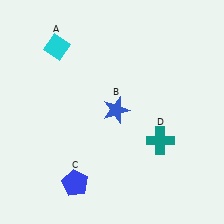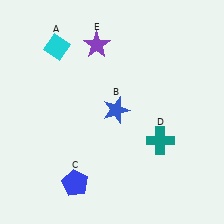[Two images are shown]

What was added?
A purple star (E) was added in Image 2.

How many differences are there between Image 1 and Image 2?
There is 1 difference between the two images.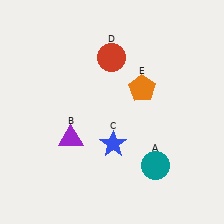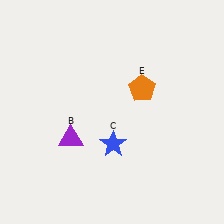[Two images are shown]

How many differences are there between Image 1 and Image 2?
There are 2 differences between the two images.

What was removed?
The teal circle (A), the red circle (D) were removed in Image 2.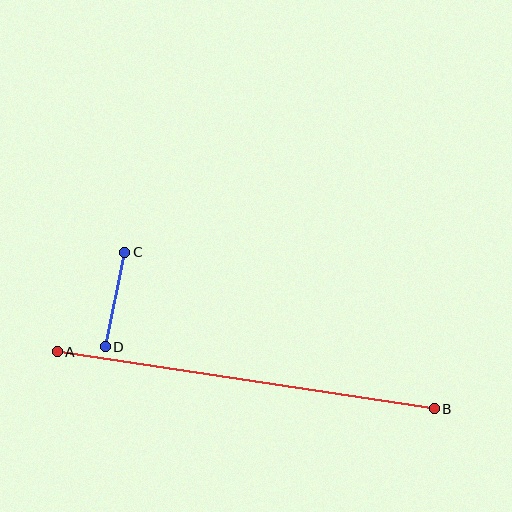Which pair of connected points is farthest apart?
Points A and B are farthest apart.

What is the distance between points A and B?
The distance is approximately 381 pixels.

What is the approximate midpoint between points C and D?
The midpoint is at approximately (115, 300) pixels.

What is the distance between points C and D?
The distance is approximately 96 pixels.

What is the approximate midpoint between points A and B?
The midpoint is at approximately (246, 380) pixels.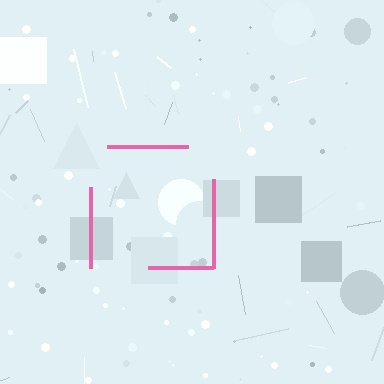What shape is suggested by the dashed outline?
The dashed outline suggests a square.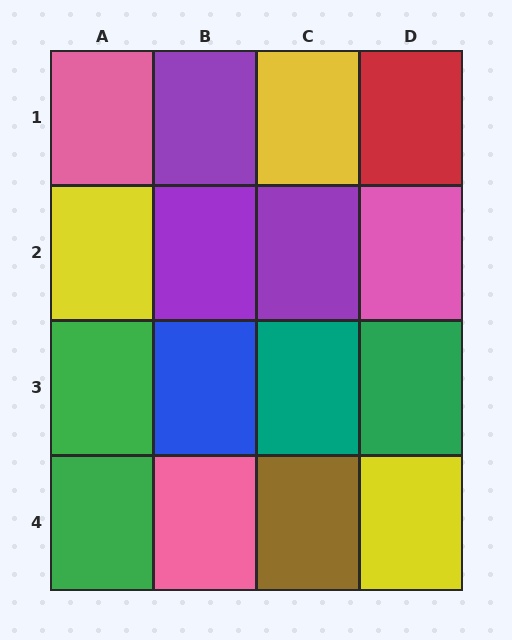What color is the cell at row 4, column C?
Brown.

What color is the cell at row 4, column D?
Yellow.